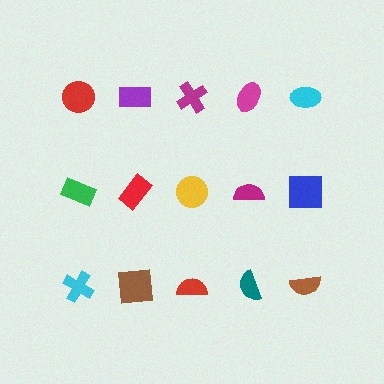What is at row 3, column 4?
A teal semicircle.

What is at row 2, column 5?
A blue square.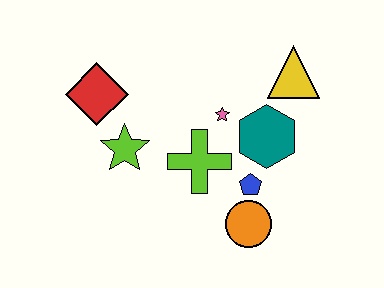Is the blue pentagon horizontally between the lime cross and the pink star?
No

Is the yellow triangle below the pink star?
No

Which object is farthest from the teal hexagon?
The red diamond is farthest from the teal hexagon.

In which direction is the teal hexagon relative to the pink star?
The teal hexagon is to the right of the pink star.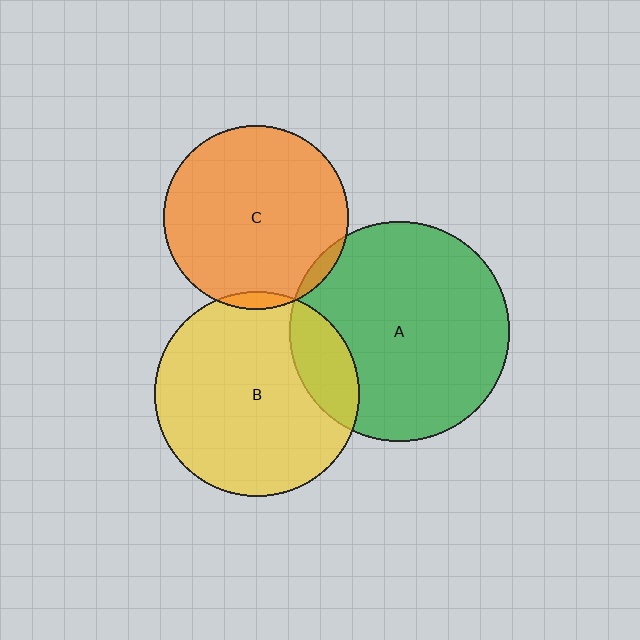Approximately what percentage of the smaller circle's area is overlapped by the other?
Approximately 5%.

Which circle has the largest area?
Circle A (green).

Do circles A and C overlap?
Yes.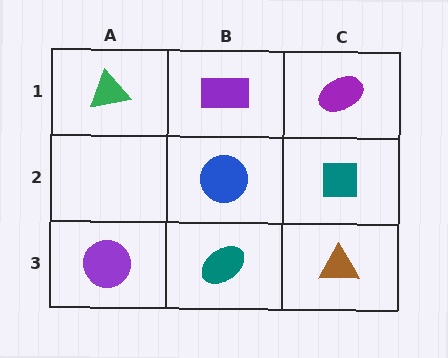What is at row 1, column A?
A green triangle.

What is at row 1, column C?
A purple ellipse.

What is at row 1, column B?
A purple rectangle.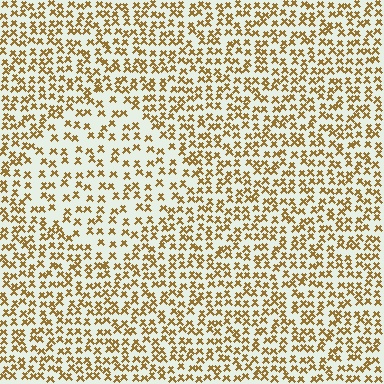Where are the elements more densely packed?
The elements are more densely packed outside the diamond boundary.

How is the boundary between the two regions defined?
The boundary is defined by a change in element density (approximately 1.6x ratio). All elements are the same color, size, and shape.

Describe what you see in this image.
The image contains small brown elements arranged at two different densities. A diamond-shaped region is visible where the elements are less densely packed than the surrounding area.